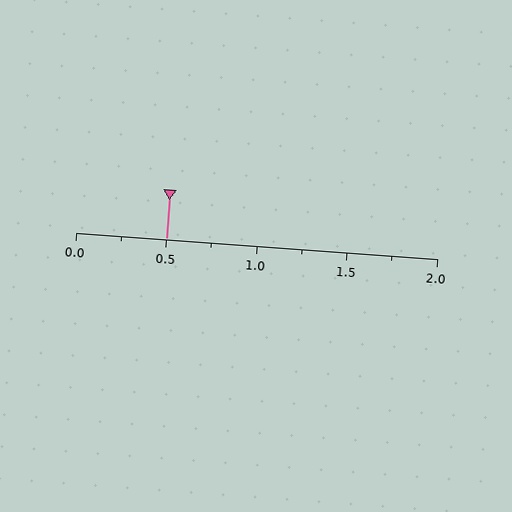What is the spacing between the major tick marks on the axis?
The major ticks are spaced 0.5 apart.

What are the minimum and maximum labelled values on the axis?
The axis runs from 0.0 to 2.0.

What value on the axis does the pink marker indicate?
The marker indicates approximately 0.5.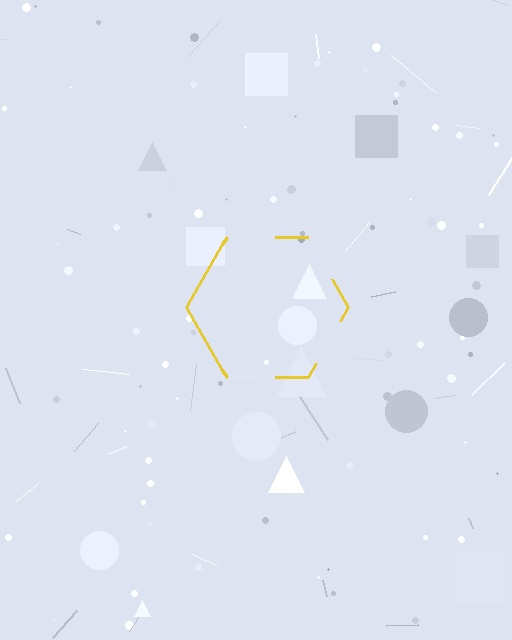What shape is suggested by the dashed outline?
The dashed outline suggests a hexagon.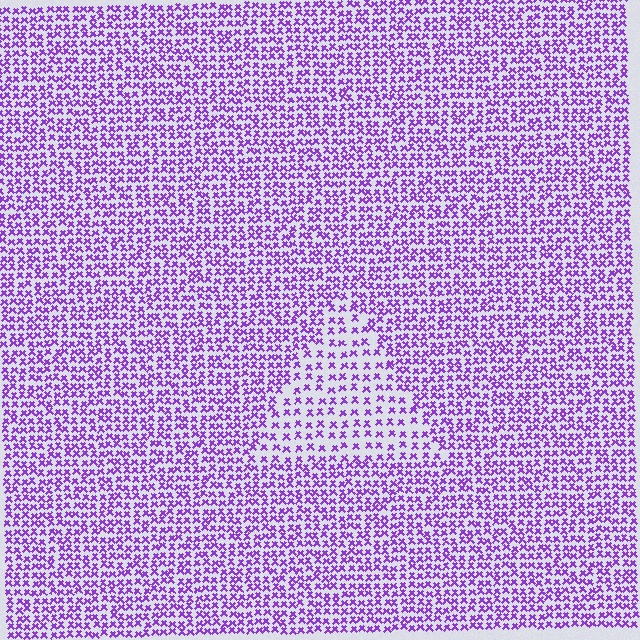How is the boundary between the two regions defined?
The boundary is defined by a change in element density (approximately 1.8x ratio). All elements are the same color, size, and shape.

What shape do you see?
I see a triangle.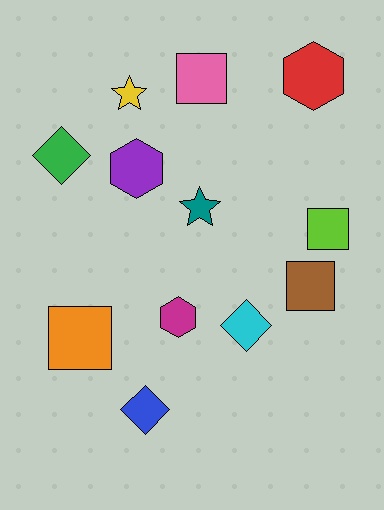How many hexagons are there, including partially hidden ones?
There are 3 hexagons.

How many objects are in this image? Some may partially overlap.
There are 12 objects.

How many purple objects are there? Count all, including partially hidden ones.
There is 1 purple object.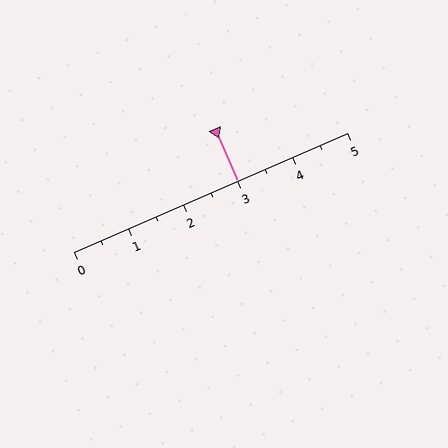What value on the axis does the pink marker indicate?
The marker indicates approximately 3.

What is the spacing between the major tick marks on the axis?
The major ticks are spaced 1 apart.